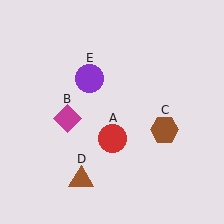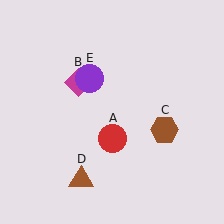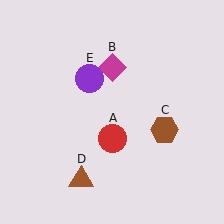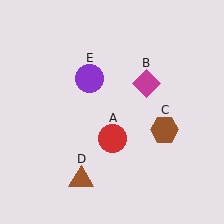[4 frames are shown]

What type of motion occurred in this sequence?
The magenta diamond (object B) rotated clockwise around the center of the scene.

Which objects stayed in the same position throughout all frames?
Red circle (object A) and brown hexagon (object C) and brown triangle (object D) and purple circle (object E) remained stationary.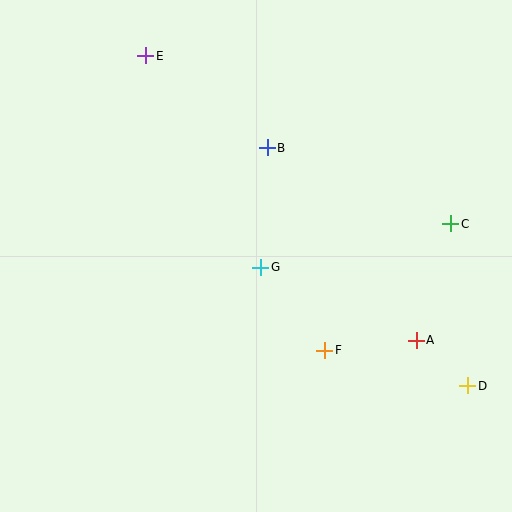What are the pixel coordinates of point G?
Point G is at (261, 267).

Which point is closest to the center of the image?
Point G at (261, 267) is closest to the center.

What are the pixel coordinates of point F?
Point F is at (325, 350).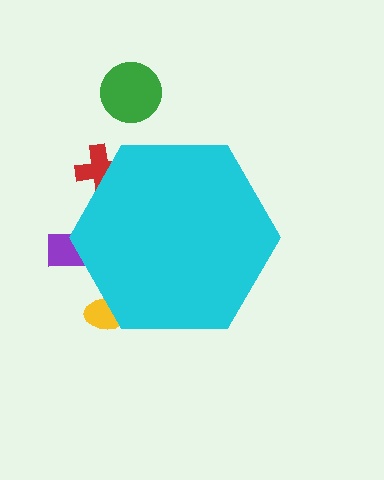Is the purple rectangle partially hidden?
Yes, the purple rectangle is partially hidden behind the cyan hexagon.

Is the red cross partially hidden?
Yes, the red cross is partially hidden behind the cyan hexagon.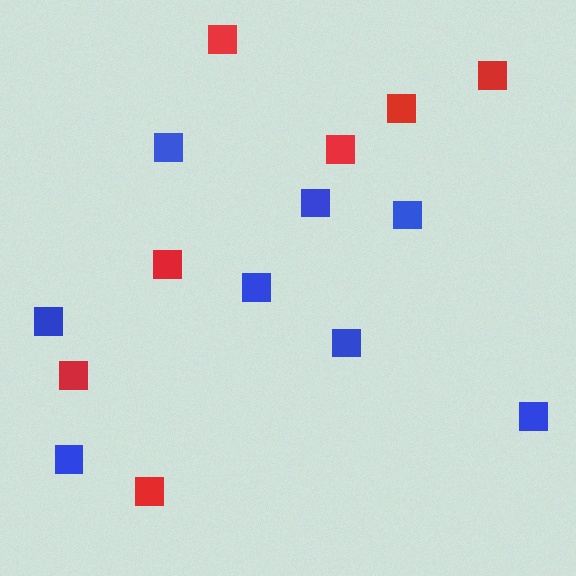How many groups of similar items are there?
There are 2 groups: one group of red squares (7) and one group of blue squares (8).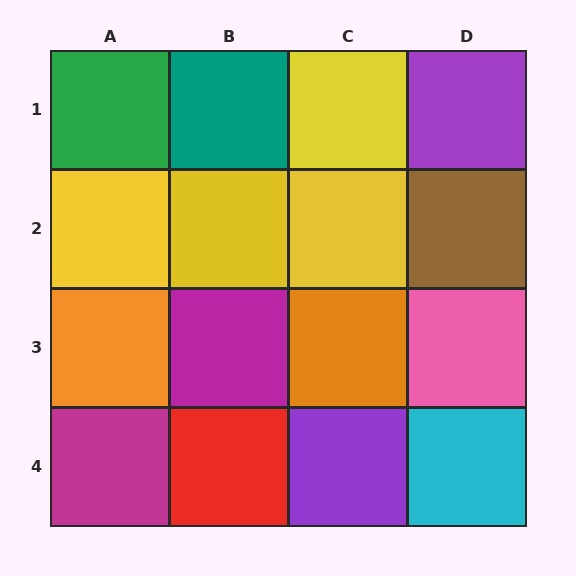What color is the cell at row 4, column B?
Red.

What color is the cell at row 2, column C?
Yellow.